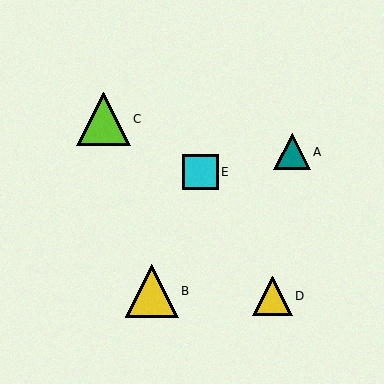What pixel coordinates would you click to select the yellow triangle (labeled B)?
Click at (152, 291) to select the yellow triangle B.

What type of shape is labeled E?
Shape E is a cyan square.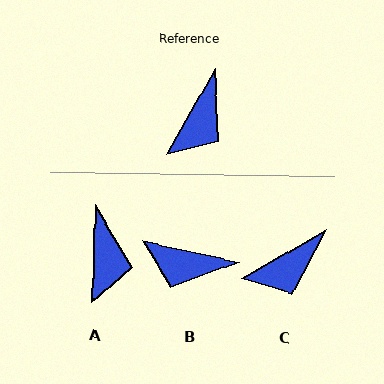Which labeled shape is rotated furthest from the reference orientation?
B, about 73 degrees away.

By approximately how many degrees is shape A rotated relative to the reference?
Approximately 28 degrees counter-clockwise.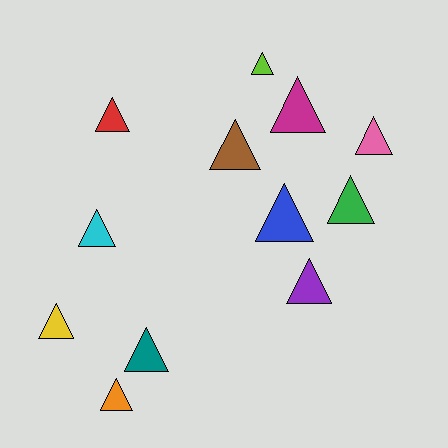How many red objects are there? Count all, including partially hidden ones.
There is 1 red object.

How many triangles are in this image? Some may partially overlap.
There are 12 triangles.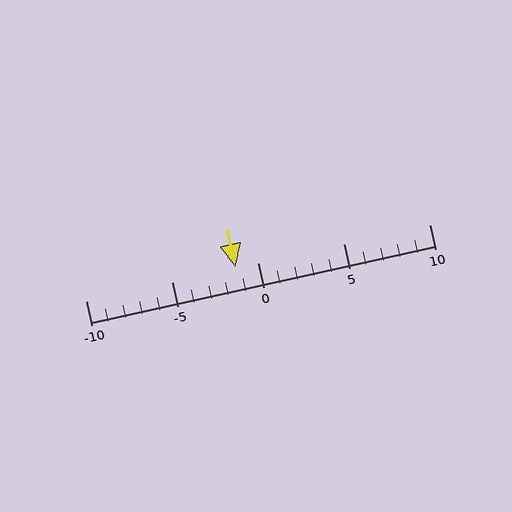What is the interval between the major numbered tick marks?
The major tick marks are spaced 5 units apart.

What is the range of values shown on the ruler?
The ruler shows values from -10 to 10.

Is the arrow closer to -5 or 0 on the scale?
The arrow is closer to 0.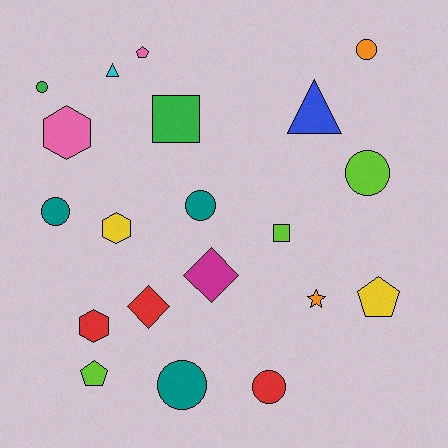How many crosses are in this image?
There are no crosses.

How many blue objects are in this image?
There is 1 blue object.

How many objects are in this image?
There are 20 objects.